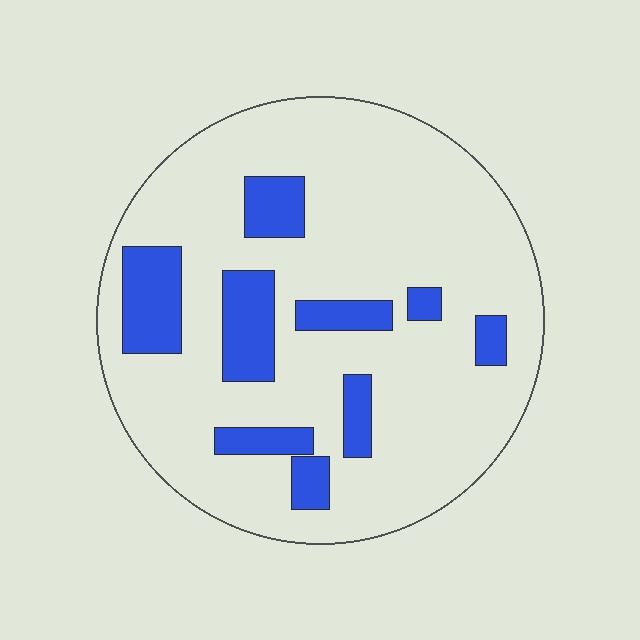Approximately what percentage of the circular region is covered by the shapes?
Approximately 20%.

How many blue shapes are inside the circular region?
9.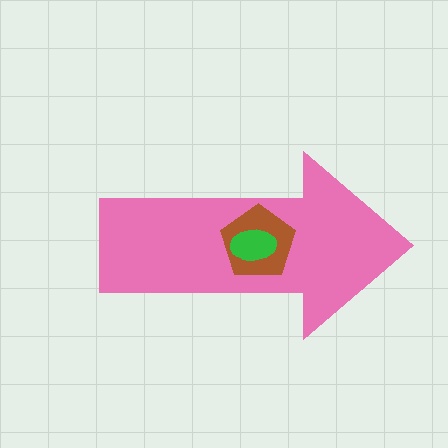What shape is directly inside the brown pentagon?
The green ellipse.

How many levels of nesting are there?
3.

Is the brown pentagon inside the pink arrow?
Yes.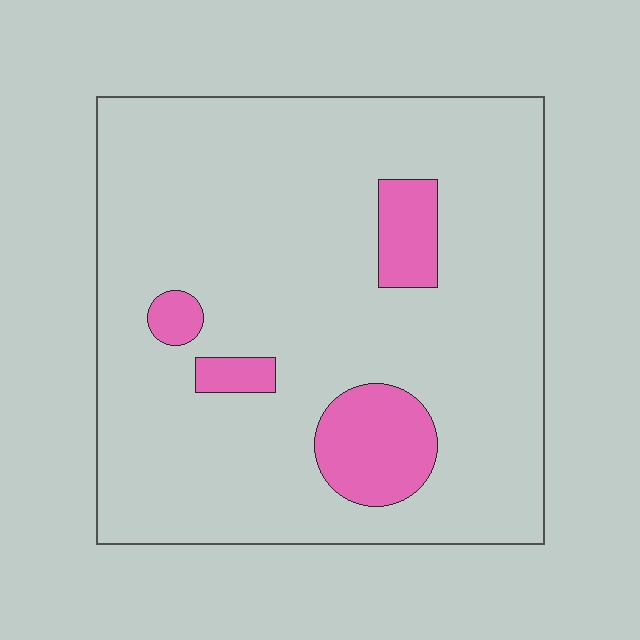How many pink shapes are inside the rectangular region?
4.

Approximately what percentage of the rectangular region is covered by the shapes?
Approximately 10%.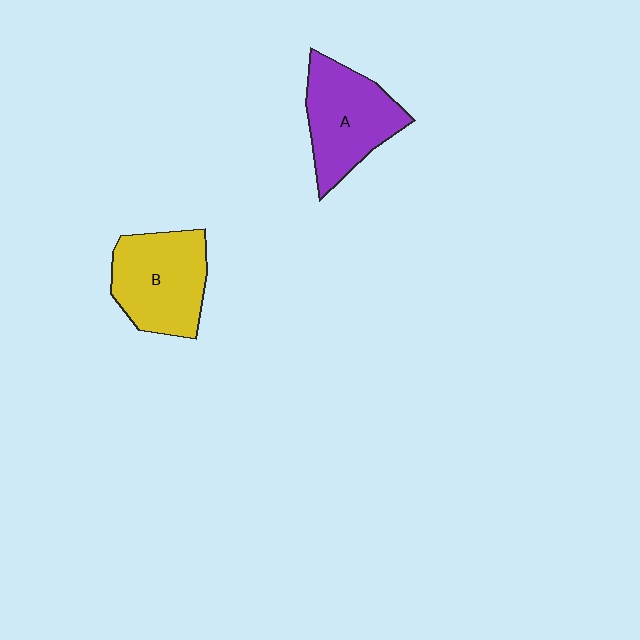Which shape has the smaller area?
Shape A (purple).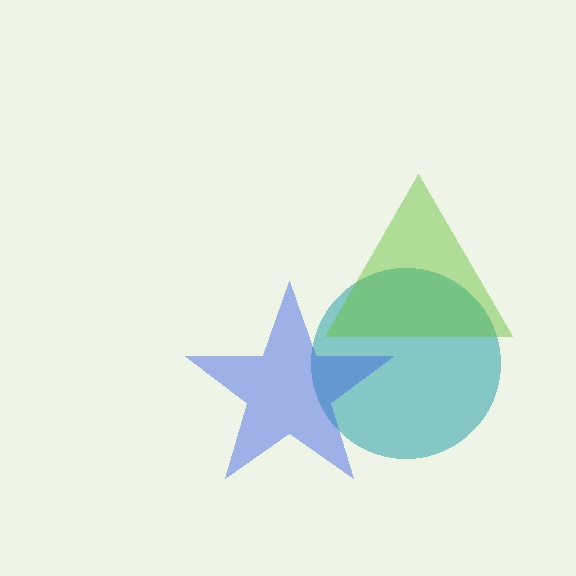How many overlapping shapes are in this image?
There are 3 overlapping shapes in the image.